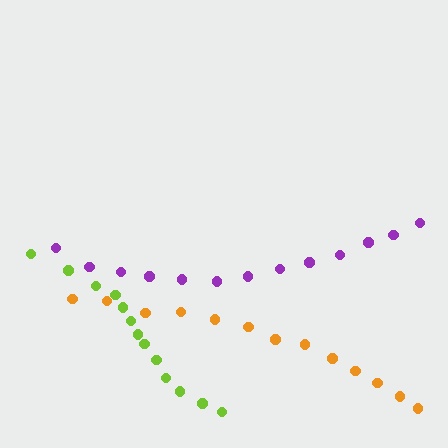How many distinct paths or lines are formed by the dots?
There are 3 distinct paths.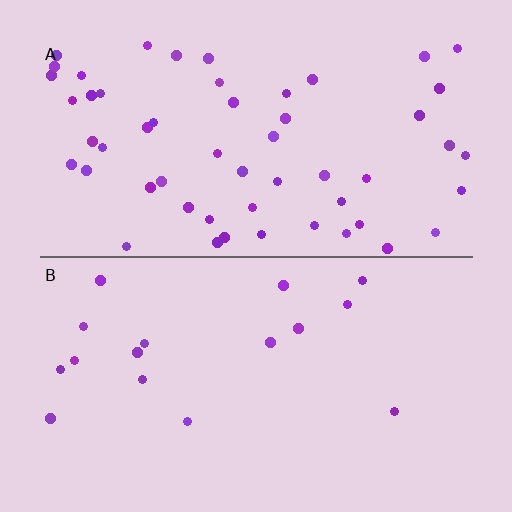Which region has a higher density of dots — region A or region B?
A (the top).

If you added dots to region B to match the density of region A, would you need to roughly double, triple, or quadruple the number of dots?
Approximately triple.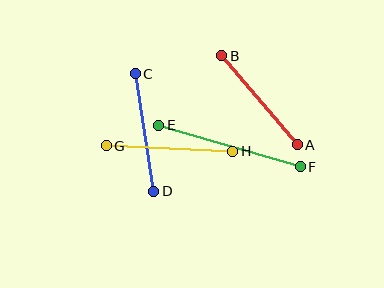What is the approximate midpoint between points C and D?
The midpoint is at approximately (145, 133) pixels.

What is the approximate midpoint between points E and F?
The midpoint is at approximately (230, 146) pixels.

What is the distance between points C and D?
The distance is approximately 119 pixels.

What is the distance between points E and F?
The distance is approximately 148 pixels.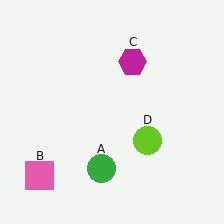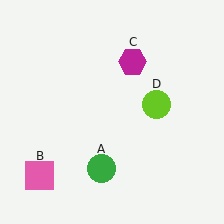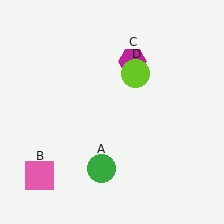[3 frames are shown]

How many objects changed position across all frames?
1 object changed position: lime circle (object D).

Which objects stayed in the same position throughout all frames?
Green circle (object A) and pink square (object B) and magenta hexagon (object C) remained stationary.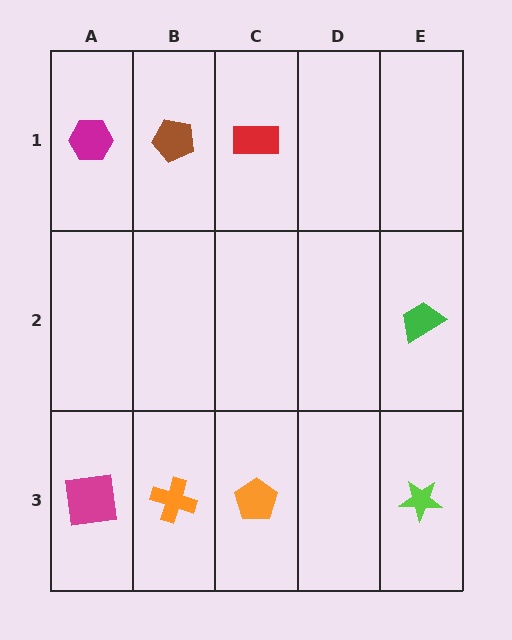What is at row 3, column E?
A lime star.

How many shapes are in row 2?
1 shape.